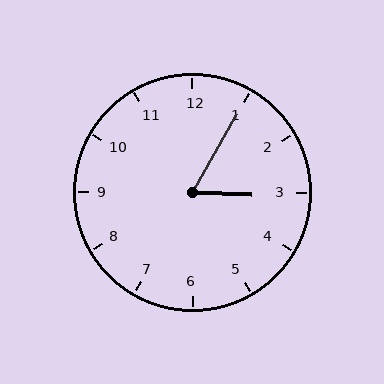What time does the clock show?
3:05.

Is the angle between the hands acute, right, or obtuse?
It is acute.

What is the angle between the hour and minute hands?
Approximately 62 degrees.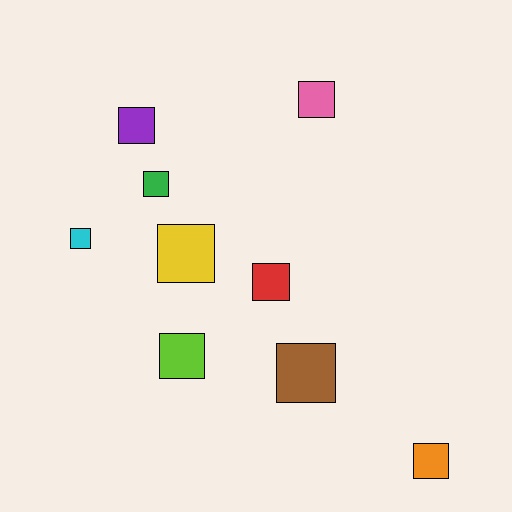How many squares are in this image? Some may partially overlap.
There are 9 squares.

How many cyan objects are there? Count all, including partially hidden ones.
There is 1 cyan object.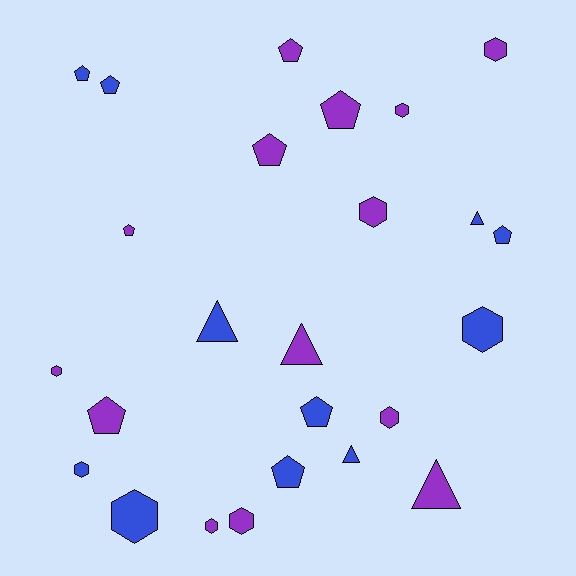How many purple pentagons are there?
There are 5 purple pentagons.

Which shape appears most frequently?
Pentagon, with 10 objects.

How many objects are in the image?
There are 25 objects.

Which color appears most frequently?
Purple, with 14 objects.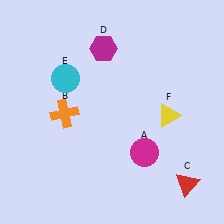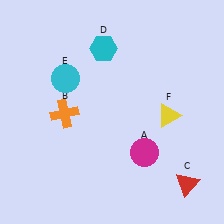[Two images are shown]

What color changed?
The hexagon (D) changed from magenta in Image 1 to cyan in Image 2.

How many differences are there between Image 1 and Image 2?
There is 1 difference between the two images.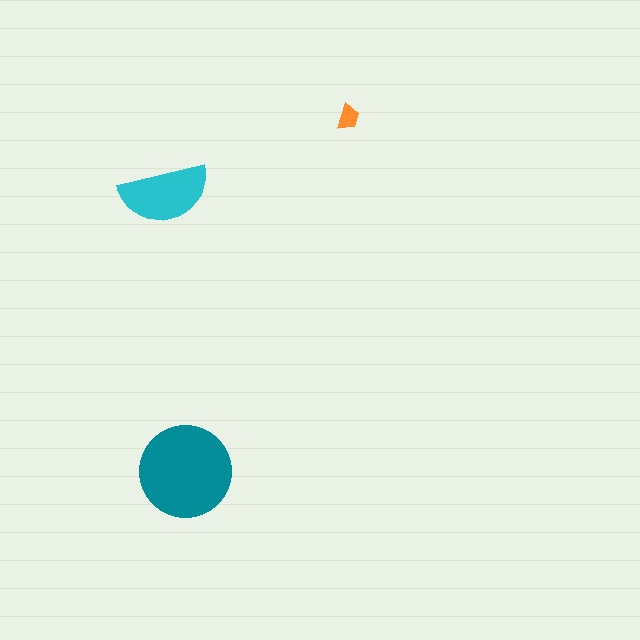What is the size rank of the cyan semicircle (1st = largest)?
2nd.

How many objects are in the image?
There are 3 objects in the image.